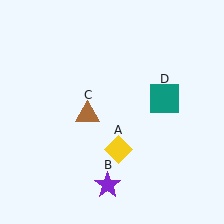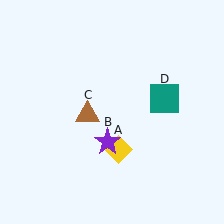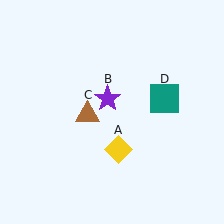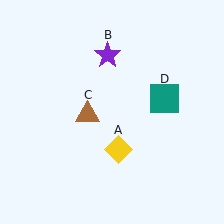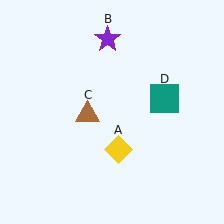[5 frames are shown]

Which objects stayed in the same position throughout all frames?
Yellow diamond (object A) and brown triangle (object C) and teal square (object D) remained stationary.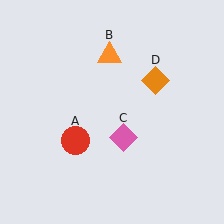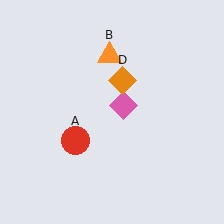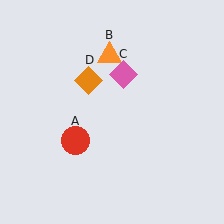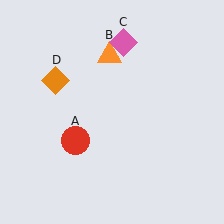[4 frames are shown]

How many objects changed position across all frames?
2 objects changed position: pink diamond (object C), orange diamond (object D).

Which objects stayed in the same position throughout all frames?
Red circle (object A) and orange triangle (object B) remained stationary.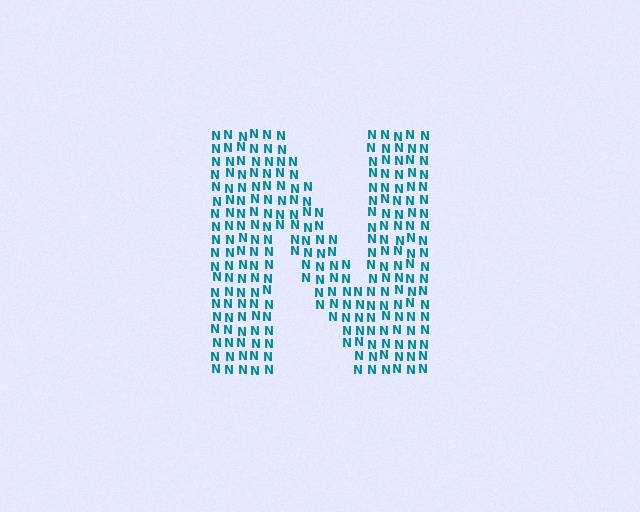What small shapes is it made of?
It is made of small letter N's.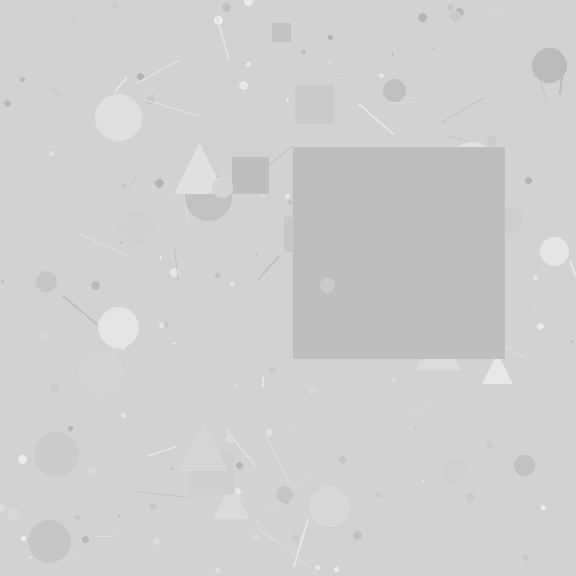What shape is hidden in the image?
A square is hidden in the image.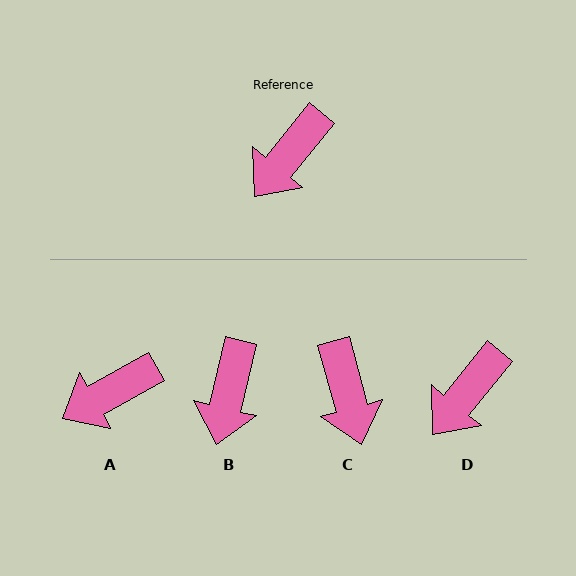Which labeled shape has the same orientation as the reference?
D.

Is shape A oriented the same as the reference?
No, it is off by about 22 degrees.